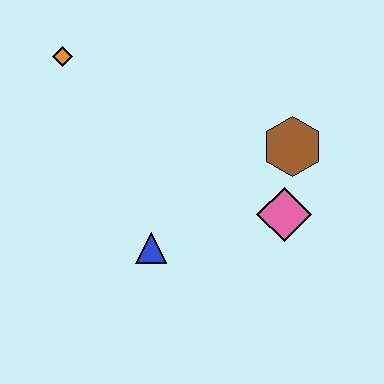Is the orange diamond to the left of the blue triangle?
Yes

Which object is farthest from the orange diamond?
The pink diamond is farthest from the orange diamond.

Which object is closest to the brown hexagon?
The pink diamond is closest to the brown hexagon.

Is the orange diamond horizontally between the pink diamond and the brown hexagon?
No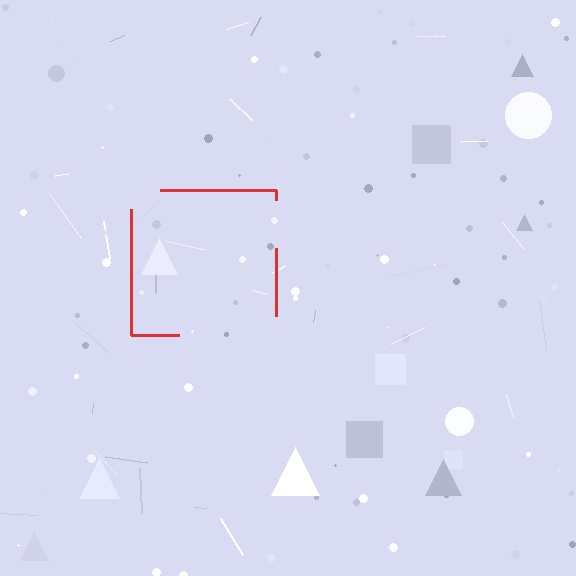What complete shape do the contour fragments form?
The contour fragments form a square.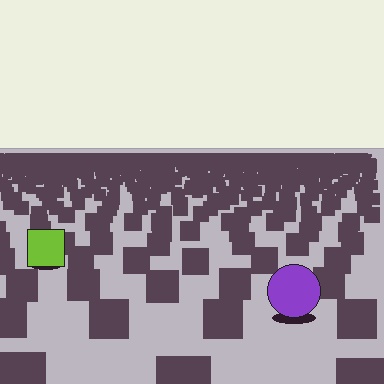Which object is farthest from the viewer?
The lime square is farthest from the viewer. It appears smaller and the ground texture around it is denser.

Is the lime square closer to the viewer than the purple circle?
No. The purple circle is closer — you can tell from the texture gradient: the ground texture is coarser near it.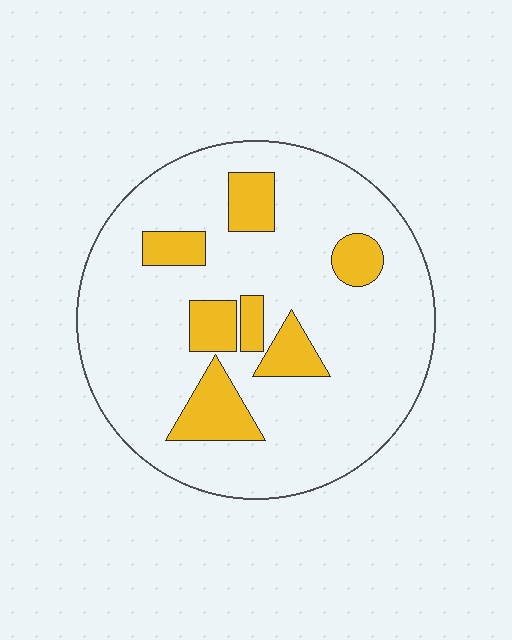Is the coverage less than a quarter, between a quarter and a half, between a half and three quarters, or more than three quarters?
Less than a quarter.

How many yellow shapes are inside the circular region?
7.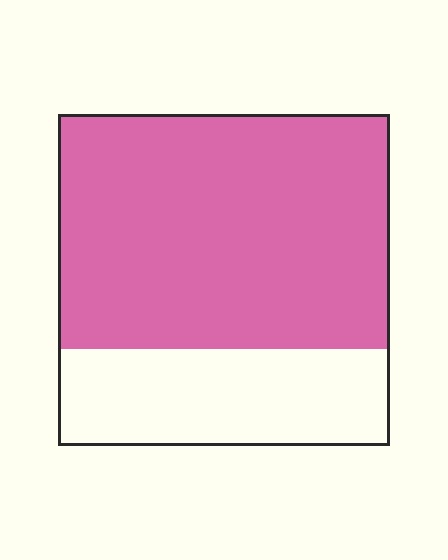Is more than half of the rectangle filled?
Yes.